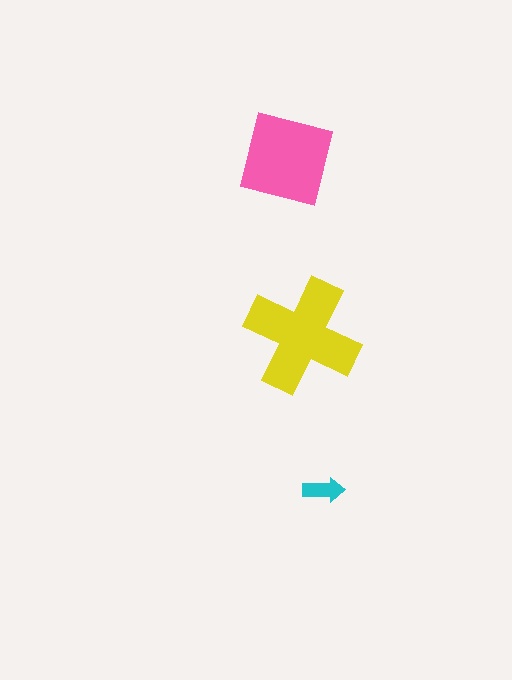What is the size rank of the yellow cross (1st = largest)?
1st.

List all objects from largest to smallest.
The yellow cross, the pink square, the cyan arrow.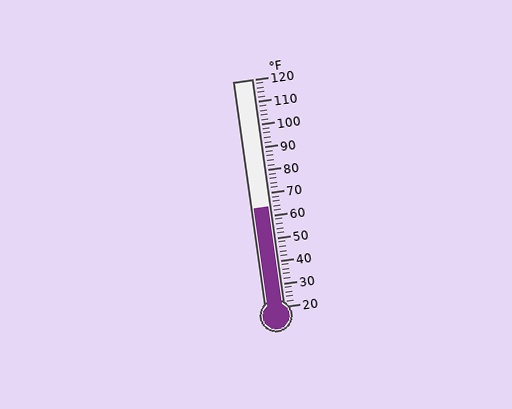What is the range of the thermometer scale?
The thermometer scale ranges from 20°F to 120°F.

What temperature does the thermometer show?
The thermometer shows approximately 64°F.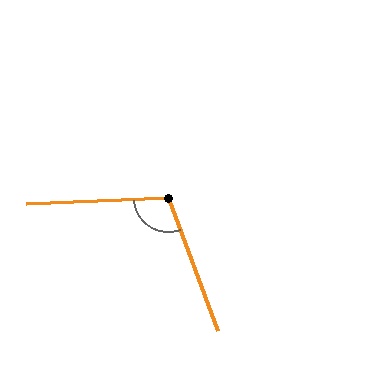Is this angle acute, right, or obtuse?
It is obtuse.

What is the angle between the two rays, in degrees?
Approximately 108 degrees.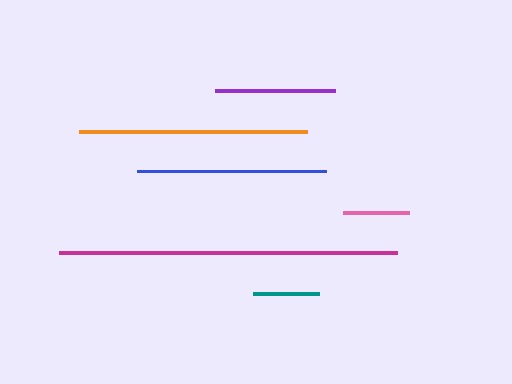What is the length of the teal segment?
The teal segment is approximately 67 pixels long.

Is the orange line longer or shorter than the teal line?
The orange line is longer than the teal line.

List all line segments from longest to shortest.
From longest to shortest: magenta, orange, blue, purple, teal, pink.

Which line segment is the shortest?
The pink line is the shortest at approximately 66 pixels.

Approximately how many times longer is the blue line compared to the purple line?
The blue line is approximately 1.6 times the length of the purple line.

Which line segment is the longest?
The magenta line is the longest at approximately 338 pixels.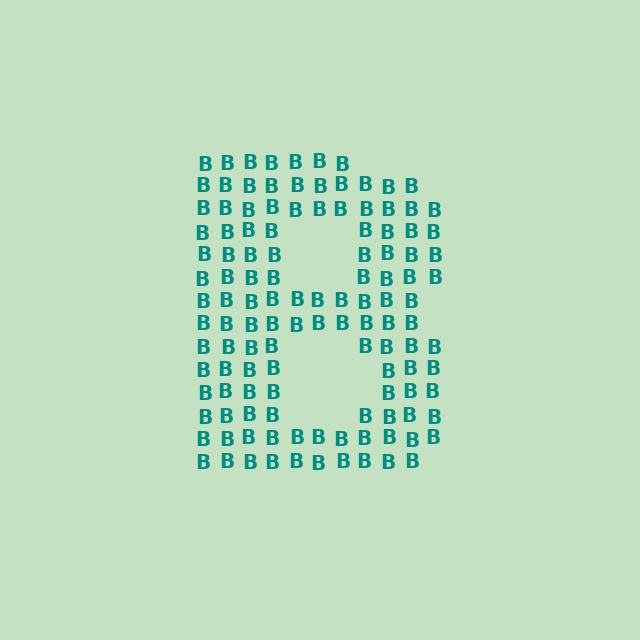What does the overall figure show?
The overall figure shows the letter B.